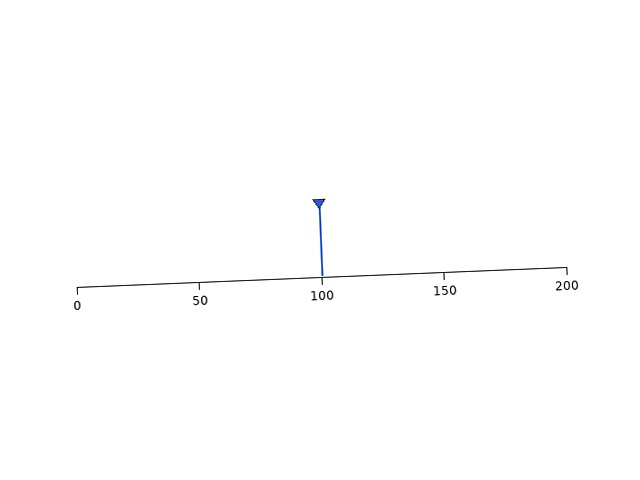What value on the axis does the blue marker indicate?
The marker indicates approximately 100.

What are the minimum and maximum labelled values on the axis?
The axis runs from 0 to 200.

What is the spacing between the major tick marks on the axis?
The major ticks are spaced 50 apart.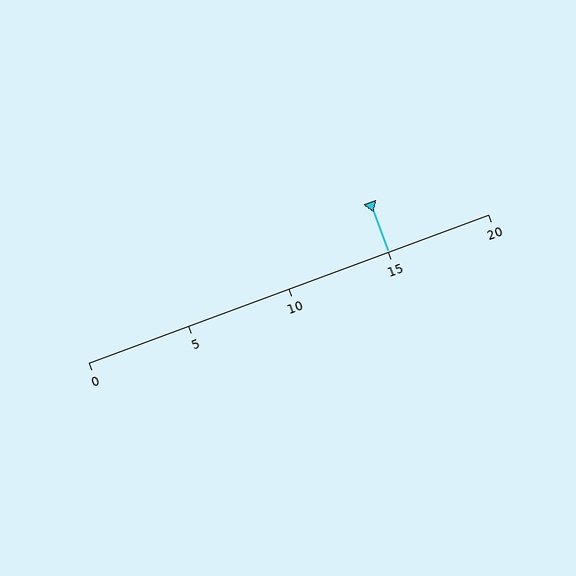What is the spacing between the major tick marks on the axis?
The major ticks are spaced 5 apart.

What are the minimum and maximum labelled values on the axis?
The axis runs from 0 to 20.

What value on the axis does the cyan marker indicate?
The marker indicates approximately 15.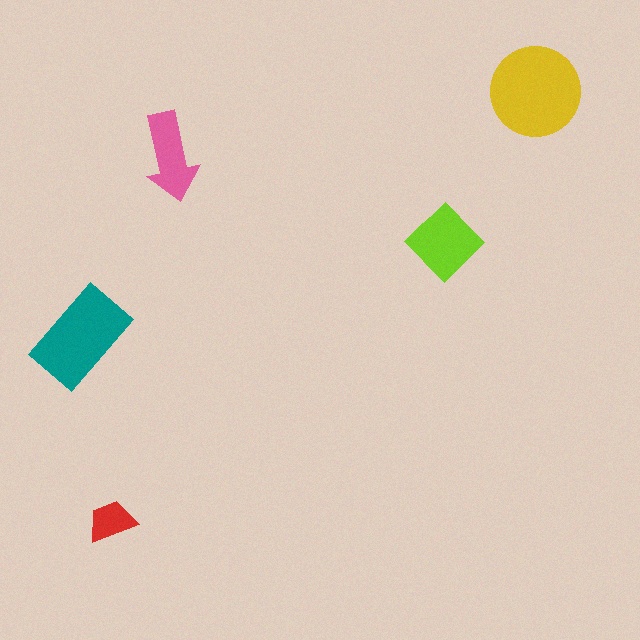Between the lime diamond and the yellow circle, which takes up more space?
The yellow circle.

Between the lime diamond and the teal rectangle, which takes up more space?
The teal rectangle.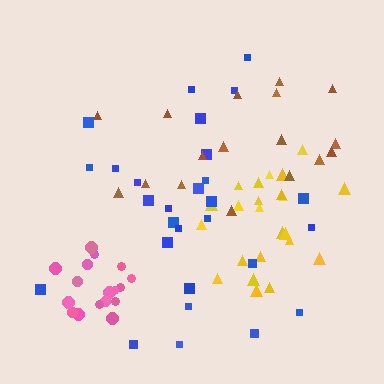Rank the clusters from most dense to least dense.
pink, yellow, blue, brown.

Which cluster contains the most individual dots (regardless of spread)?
Blue (28).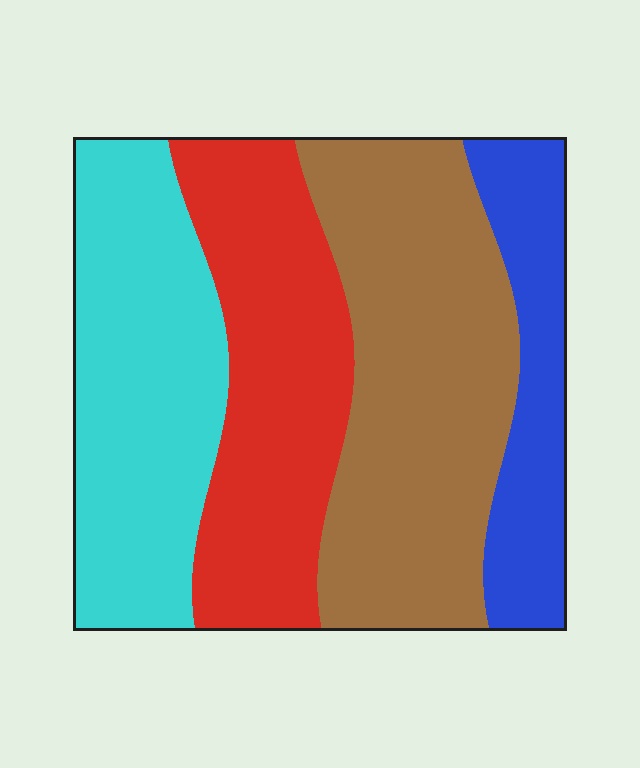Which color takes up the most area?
Brown, at roughly 35%.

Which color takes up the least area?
Blue, at roughly 15%.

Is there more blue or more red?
Red.